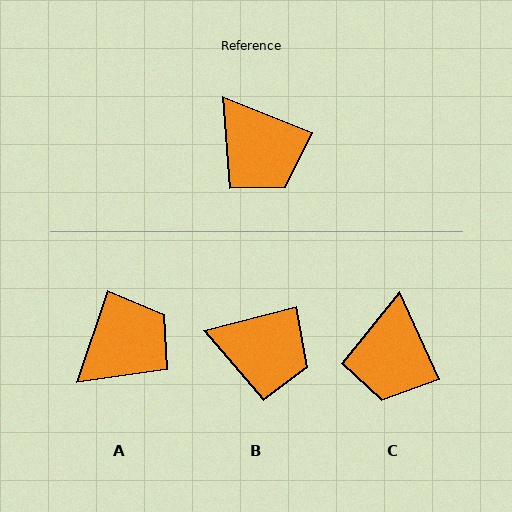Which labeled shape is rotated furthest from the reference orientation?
A, about 93 degrees away.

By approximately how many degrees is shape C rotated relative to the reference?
Approximately 44 degrees clockwise.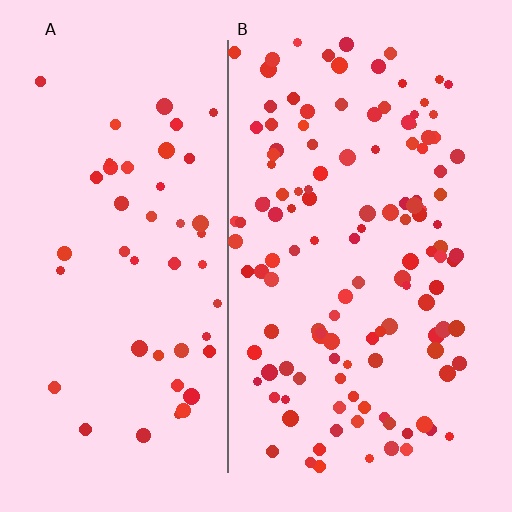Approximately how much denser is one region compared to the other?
Approximately 2.6× — region B over region A.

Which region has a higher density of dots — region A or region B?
B (the right).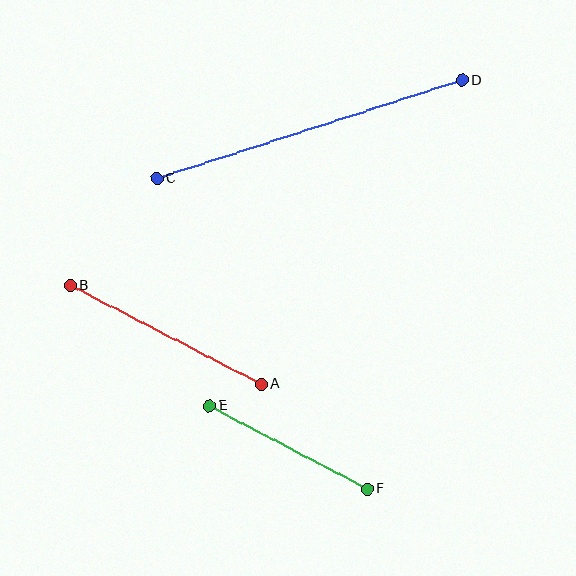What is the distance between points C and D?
The distance is approximately 321 pixels.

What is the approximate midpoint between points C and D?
The midpoint is at approximately (309, 129) pixels.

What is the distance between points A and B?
The distance is approximately 215 pixels.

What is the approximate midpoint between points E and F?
The midpoint is at approximately (288, 447) pixels.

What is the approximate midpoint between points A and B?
The midpoint is at approximately (166, 335) pixels.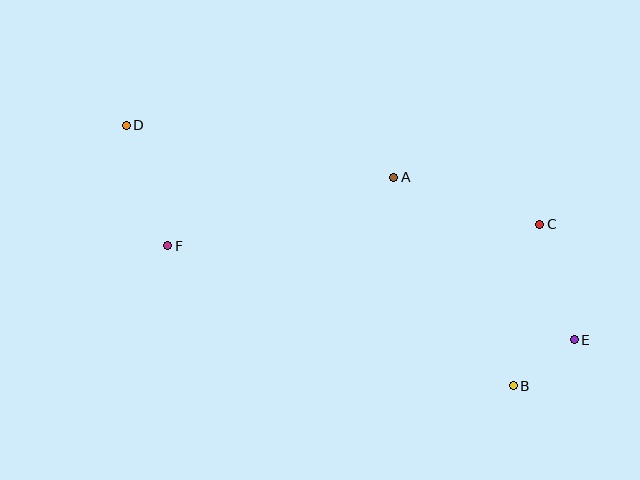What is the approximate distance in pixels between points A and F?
The distance between A and F is approximately 236 pixels.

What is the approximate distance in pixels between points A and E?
The distance between A and E is approximately 243 pixels.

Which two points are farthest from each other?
Points D and E are farthest from each other.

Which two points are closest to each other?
Points B and E are closest to each other.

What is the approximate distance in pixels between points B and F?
The distance between B and F is approximately 373 pixels.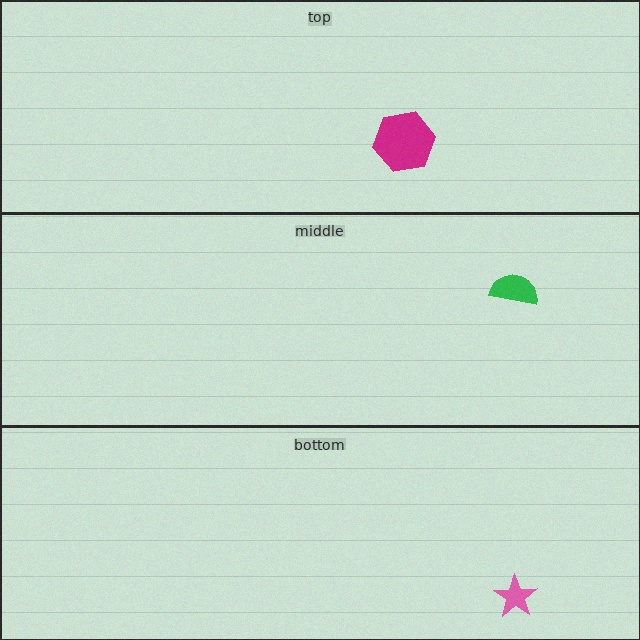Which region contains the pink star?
The bottom region.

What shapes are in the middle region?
The green semicircle.